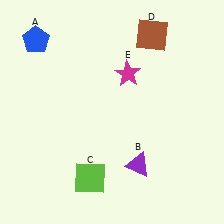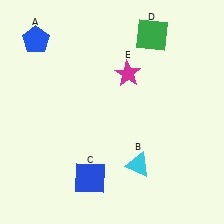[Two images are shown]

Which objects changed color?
B changed from purple to cyan. C changed from lime to blue. D changed from brown to green.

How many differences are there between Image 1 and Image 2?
There are 3 differences between the two images.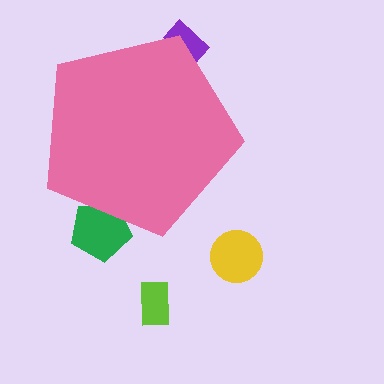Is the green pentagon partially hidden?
Yes, the green pentagon is partially hidden behind the pink pentagon.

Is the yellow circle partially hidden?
No, the yellow circle is fully visible.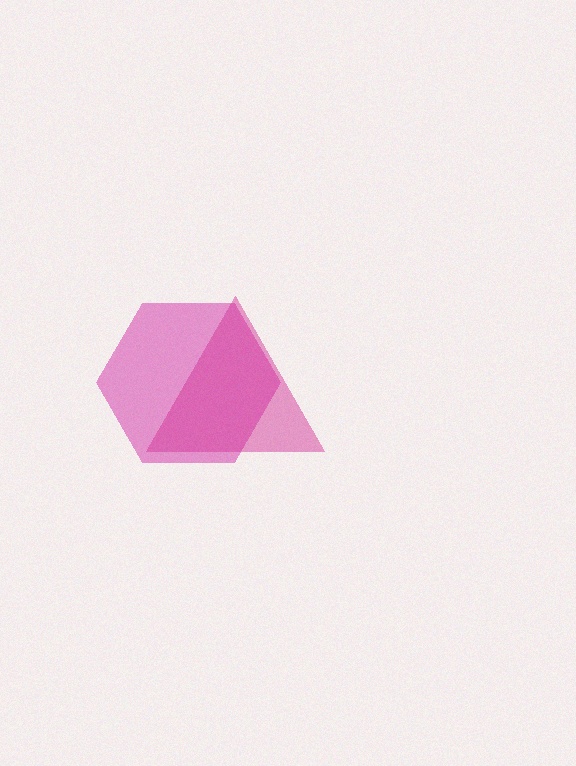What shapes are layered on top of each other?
The layered shapes are: a pink hexagon, a magenta triangle.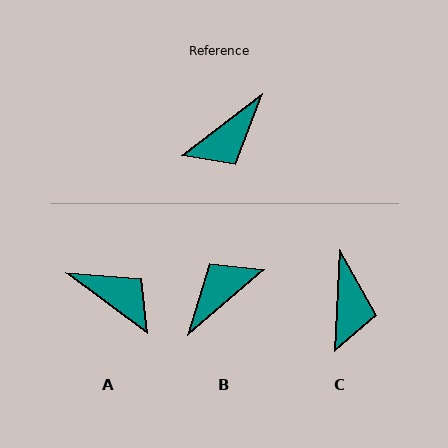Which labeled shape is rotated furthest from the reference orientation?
B, about 176 degrees away.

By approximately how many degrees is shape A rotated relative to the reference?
Approximately 106 degrees counter-clockwise.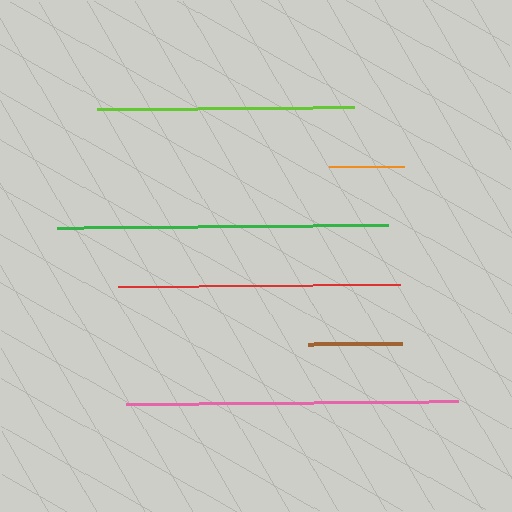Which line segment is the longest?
The pink line is the longest at approximately 333 pixels.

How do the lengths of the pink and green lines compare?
The pink and green lines are approximately the same length.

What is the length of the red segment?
The red segment is approximately 282 pixels long.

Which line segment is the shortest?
The orange line is the shortest at approximately 75 pixels.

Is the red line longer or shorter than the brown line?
The red line is longer than the brown line.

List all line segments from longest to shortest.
From longest to shortest: pink, green, red, lime, brown, orange.